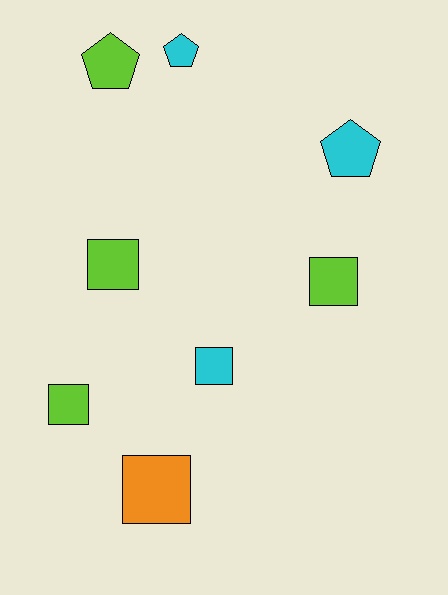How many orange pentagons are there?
There are no orange pentagons.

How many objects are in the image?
There are 8 objects.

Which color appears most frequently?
Lime, with 4 objects.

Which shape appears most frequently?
Square, with 5 objects.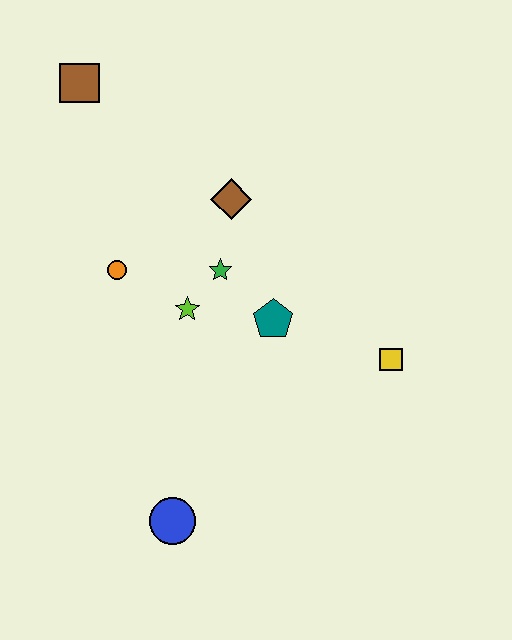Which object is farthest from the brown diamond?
The blue circle is farthest from the brown diamond.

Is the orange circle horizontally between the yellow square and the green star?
No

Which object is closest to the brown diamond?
The green star is closest to the brown diamond.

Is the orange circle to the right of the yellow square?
No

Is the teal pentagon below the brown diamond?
Yes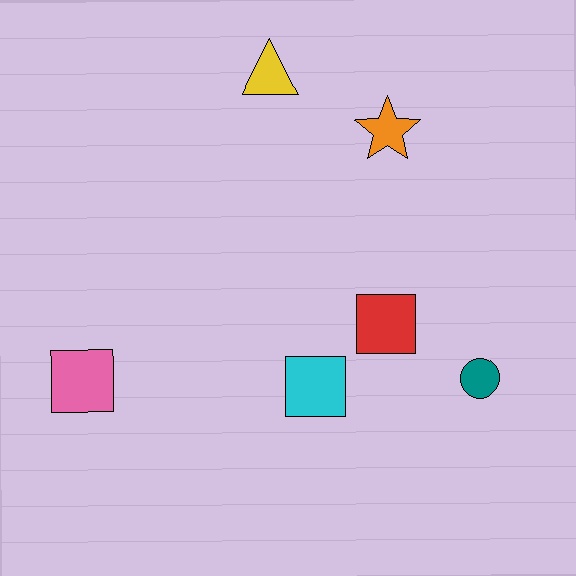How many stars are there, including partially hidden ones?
There is 1 star.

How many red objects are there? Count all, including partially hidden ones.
There is 1 red object.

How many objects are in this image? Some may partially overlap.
There are 6 objects.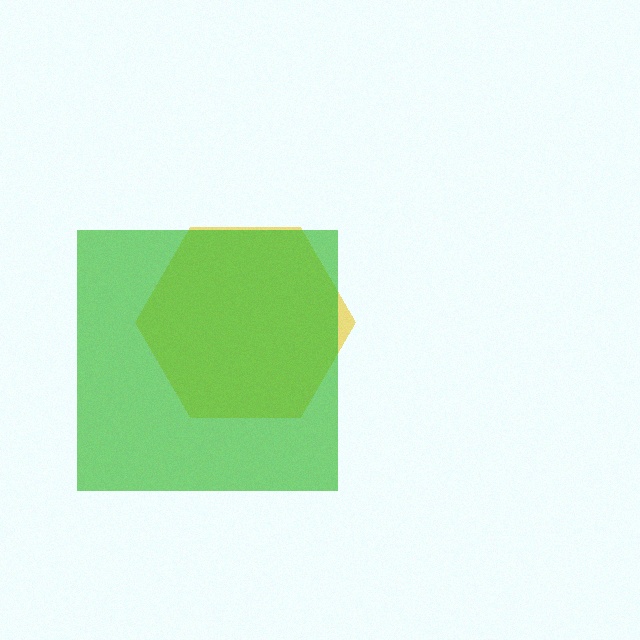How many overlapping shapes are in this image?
There are 2 overlapping shapes in the image.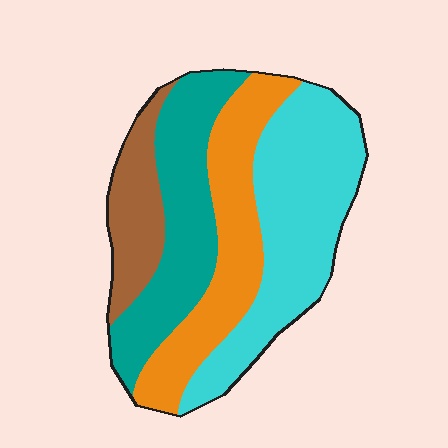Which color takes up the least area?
Brown, at roughly 15%.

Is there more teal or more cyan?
Cyan.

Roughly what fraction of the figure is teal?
Teal covers 26% of the figure.